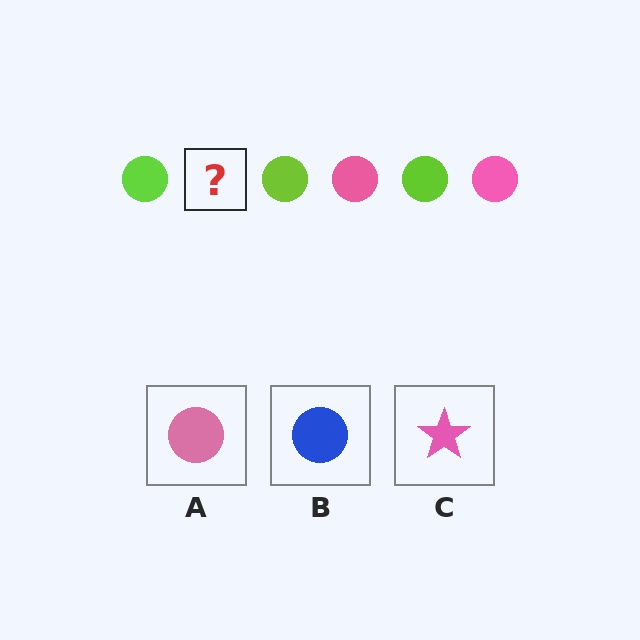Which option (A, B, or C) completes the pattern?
A.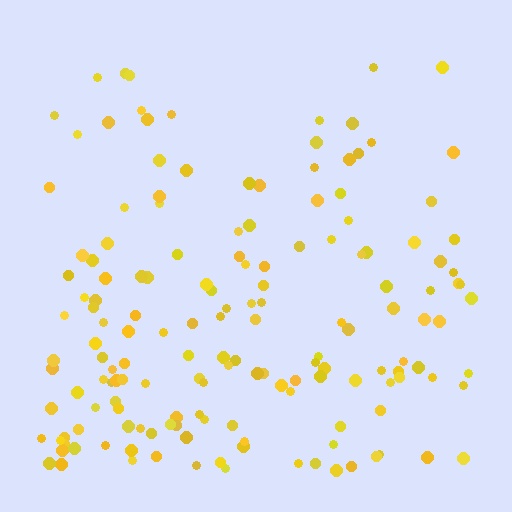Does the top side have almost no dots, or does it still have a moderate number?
Still a moderate number, just noticeably fewer than the bottom.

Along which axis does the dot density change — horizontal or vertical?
Vertical.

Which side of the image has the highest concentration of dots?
The bottom.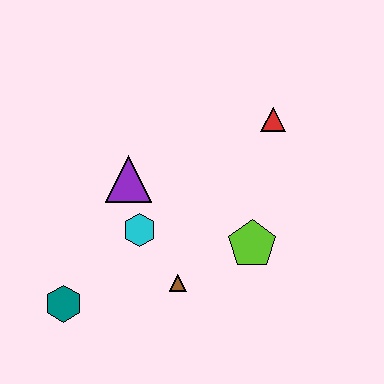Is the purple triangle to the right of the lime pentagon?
No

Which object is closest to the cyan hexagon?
The purple triangle is closest to the cyan hexagon.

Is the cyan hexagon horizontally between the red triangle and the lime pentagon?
No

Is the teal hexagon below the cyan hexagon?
Yes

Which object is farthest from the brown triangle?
The red triangle is farthest from the brown triangle.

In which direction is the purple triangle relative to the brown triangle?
The purple triangle is above the brown triangle.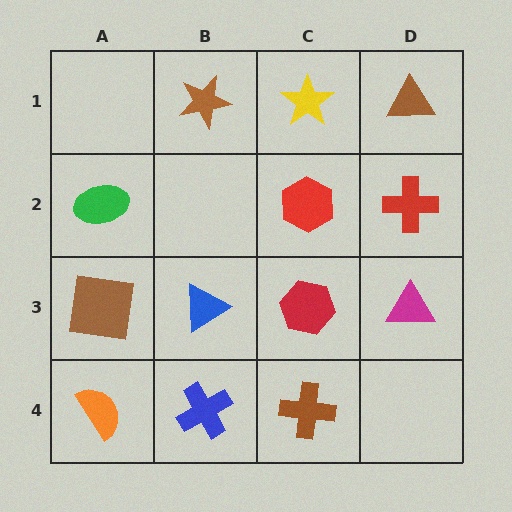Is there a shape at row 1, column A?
No, that cell is empty.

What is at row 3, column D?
A magenta triangle.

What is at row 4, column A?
An orange semicircle.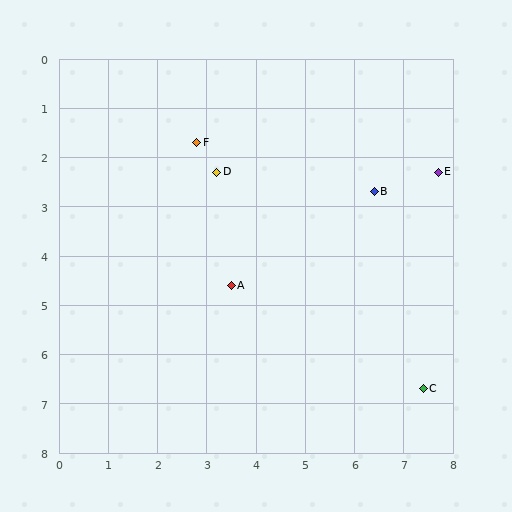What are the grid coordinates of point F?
Point F is at approximately (2.8, 1.7).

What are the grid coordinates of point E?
Point E is at approximately (7.7, 2.3).